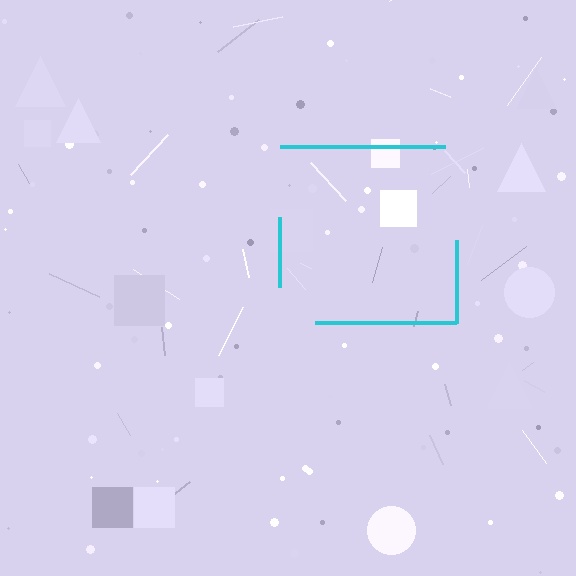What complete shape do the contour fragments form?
The contour fragments form a square.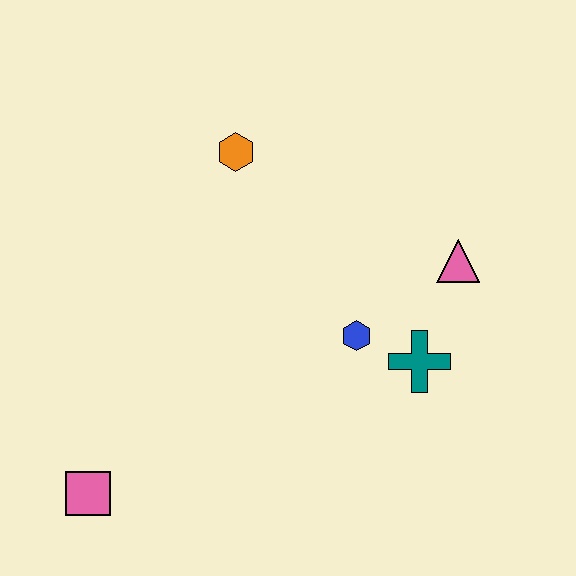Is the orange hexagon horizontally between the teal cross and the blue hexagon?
No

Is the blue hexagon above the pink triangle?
No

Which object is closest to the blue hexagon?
The teal cross is closest to the blue hexagon.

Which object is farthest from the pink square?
The pink triangle is farthest from the pink square.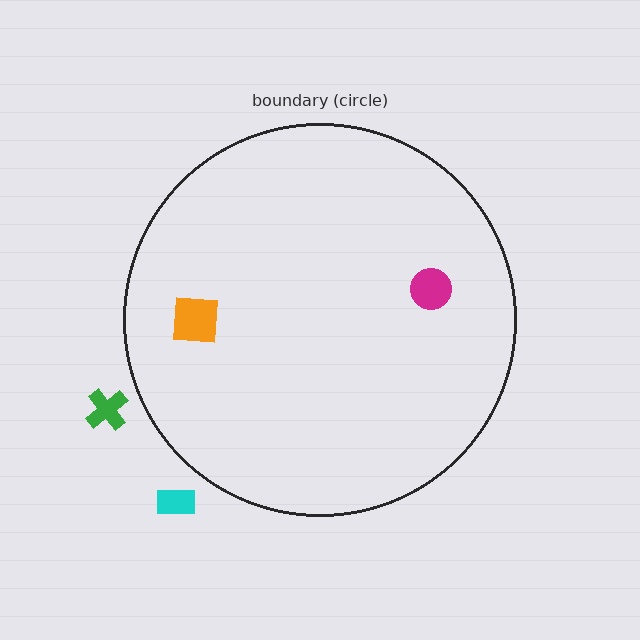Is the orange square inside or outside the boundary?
Inside.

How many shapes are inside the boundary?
2 inside, 2 outside.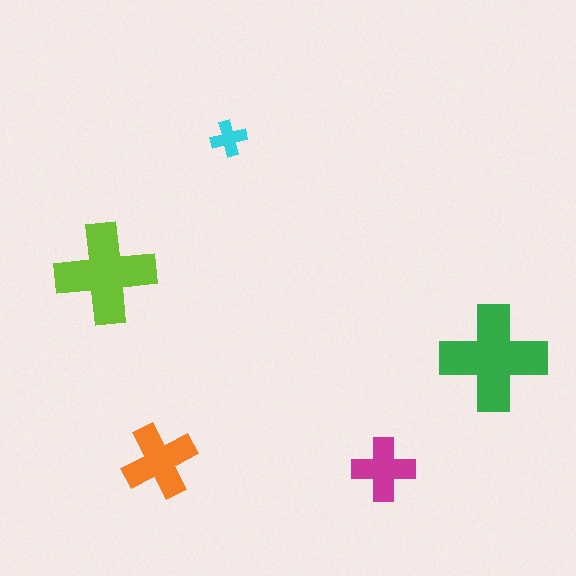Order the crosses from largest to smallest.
the green one, the lime one, the orange one, the magenta one, the cyan one.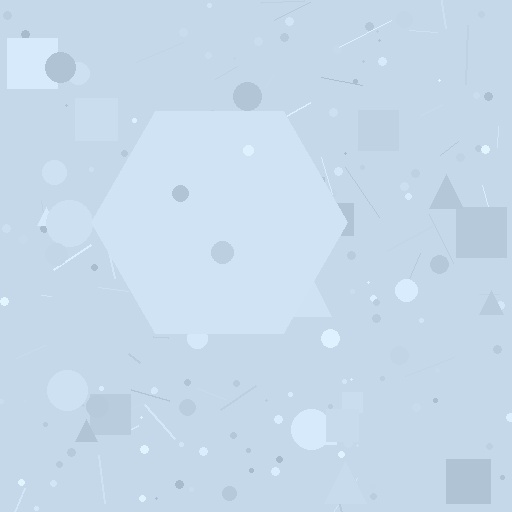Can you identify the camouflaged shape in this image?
The camouflaged shape is a hexagon.